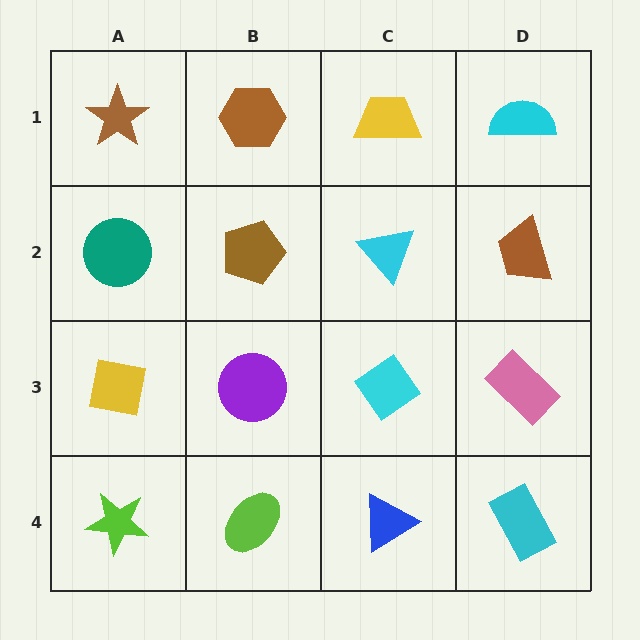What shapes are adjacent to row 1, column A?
A teal circle (row 2, column A), a brown hexagon (row 1, column B).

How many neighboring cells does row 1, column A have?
2.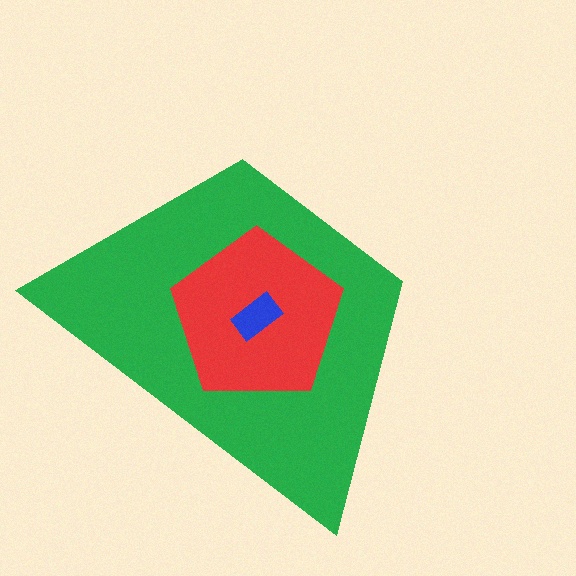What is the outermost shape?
The green trapezoid.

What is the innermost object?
The blue rectangle.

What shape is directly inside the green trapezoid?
The red pentagon.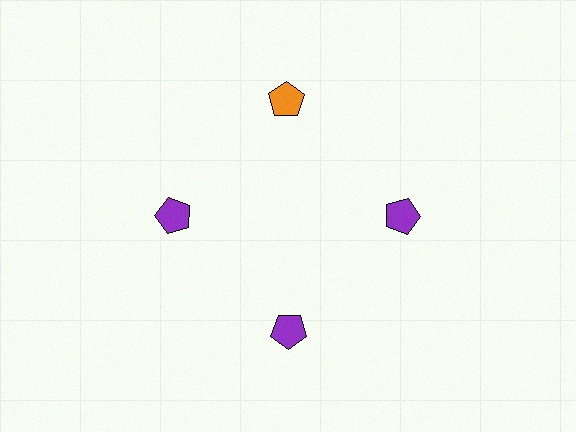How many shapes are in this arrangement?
There are 4 shapes arranged in a ring pattern.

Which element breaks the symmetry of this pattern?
The orange pentagon at roughly the 12 o'clock position breaks the symmetry. All other shapes are purple pentagons.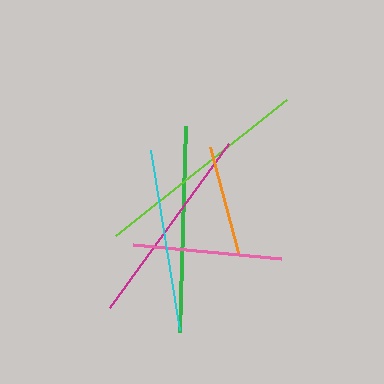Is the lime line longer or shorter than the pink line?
The lime line is longer than the pink line.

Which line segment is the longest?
The lime line is the longest at approximately 219 pixels.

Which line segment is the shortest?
The orange line is the shortest at approximately 109 pixels.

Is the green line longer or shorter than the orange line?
The green line is longer than the orange line.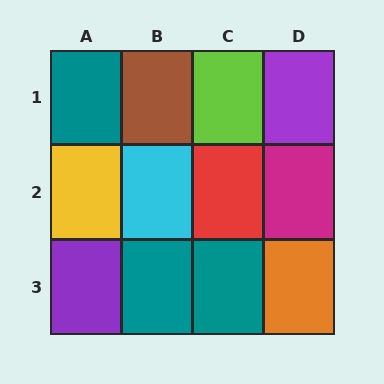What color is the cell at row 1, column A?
Teal.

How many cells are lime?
1 cell is lime.